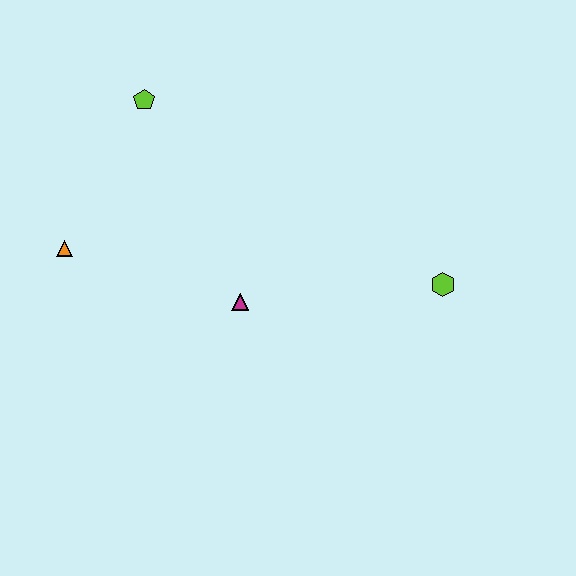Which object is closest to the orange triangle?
The lime pentagon is closest to the orange triangle.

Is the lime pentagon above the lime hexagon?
Yes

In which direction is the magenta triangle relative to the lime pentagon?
The magenta triangle is below the lime pentagon.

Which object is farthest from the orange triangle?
The lime hexagon is farthest from the orange triangle.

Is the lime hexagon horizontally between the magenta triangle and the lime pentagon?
No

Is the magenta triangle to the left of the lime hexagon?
Yes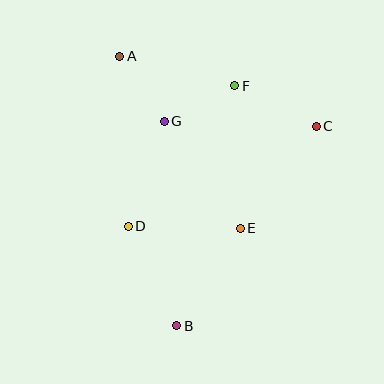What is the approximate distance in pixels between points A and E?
The distance between A and E is approximately 210 pixels.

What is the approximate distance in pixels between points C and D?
The distance between C and D is approximately 213 pixels.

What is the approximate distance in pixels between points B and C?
The distance between B and C is approximately 243 pixels.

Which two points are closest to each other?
Points A and G are closest to each other.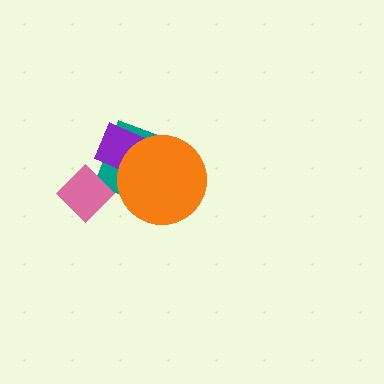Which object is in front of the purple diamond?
The orange circle is in front of the purple diamond.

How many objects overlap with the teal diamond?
3 objects overlap with the teal diamond.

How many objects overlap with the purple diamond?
2 objects overlap with the purple diamond.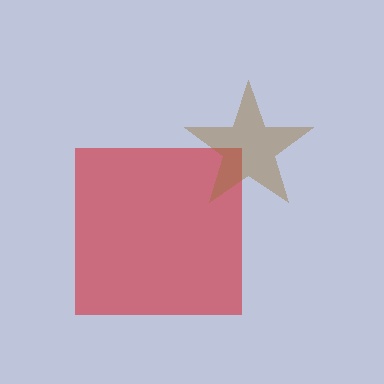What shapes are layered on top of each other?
The layered shapes are: a red square, a brown star.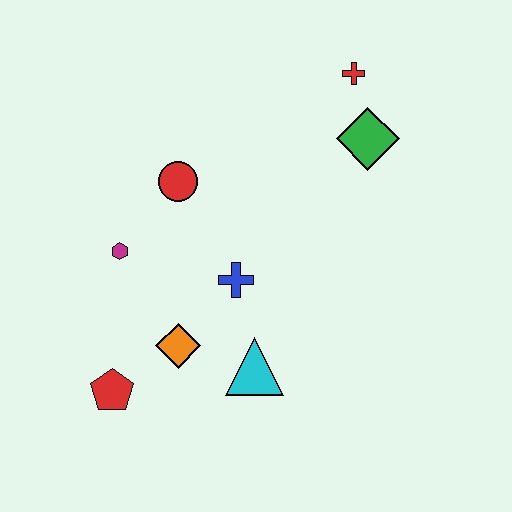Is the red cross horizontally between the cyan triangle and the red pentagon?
No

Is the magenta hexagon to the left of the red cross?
Yes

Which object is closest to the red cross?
The green diamond is closest to the red cross.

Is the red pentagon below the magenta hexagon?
Yes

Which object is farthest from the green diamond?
The red pentagon is farthest from the green diamond.